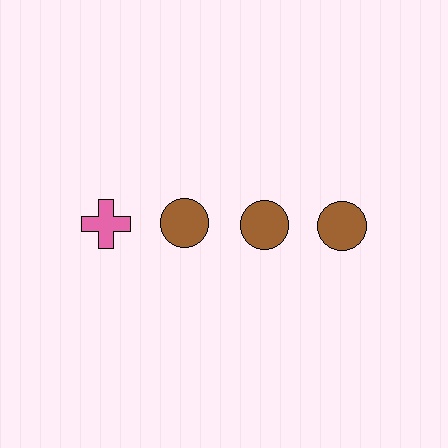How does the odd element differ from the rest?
It differs in both color (pink instead of brown) and shape (cross instead of circle).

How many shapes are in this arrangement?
There are 4 shapes arranged in a grid pattern.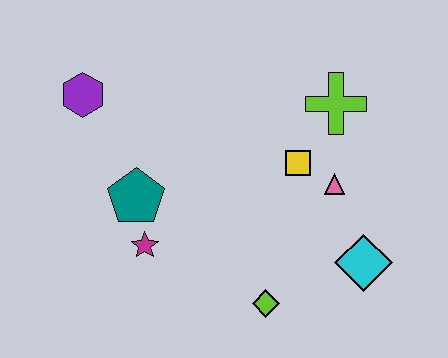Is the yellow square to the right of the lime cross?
No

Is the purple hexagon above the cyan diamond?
Yes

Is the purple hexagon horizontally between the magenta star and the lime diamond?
No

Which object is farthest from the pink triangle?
The purple hexagon is farthest from the pink triangle.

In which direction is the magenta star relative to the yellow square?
The magenta star is to the left of the yellow square.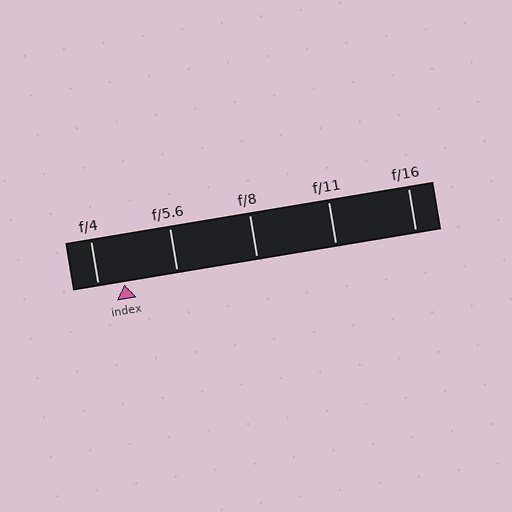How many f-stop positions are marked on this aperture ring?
There are 5 f-stop positions marked.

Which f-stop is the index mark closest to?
The index mark is closest to f/4.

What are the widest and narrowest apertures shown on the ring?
The widest aperture shown is f/4 and the narrowest is f/16.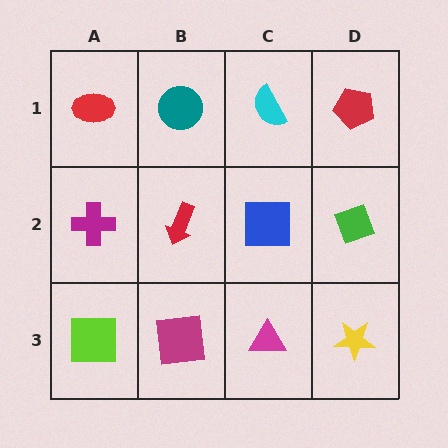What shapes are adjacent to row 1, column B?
A red arrow (row 2, column B), a red ellipse (row 1, column A), a cyan semicircle (row 1, column C).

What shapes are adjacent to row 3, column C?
A blue square (row 2, column C), a magenta square (row 3, column B), a yellow star (row 3, column D).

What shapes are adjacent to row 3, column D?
A green diamond (row 2, column D), a magenta triangle (row 3, column C).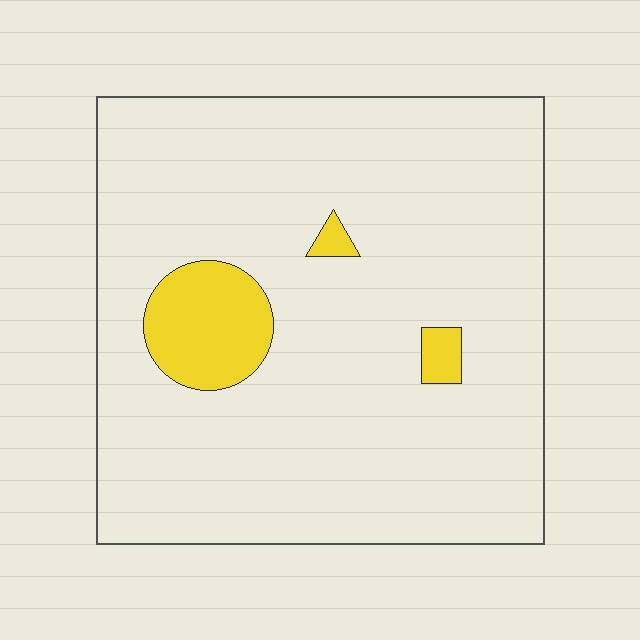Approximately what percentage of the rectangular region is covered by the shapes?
Approximately 10%.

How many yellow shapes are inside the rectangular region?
3.